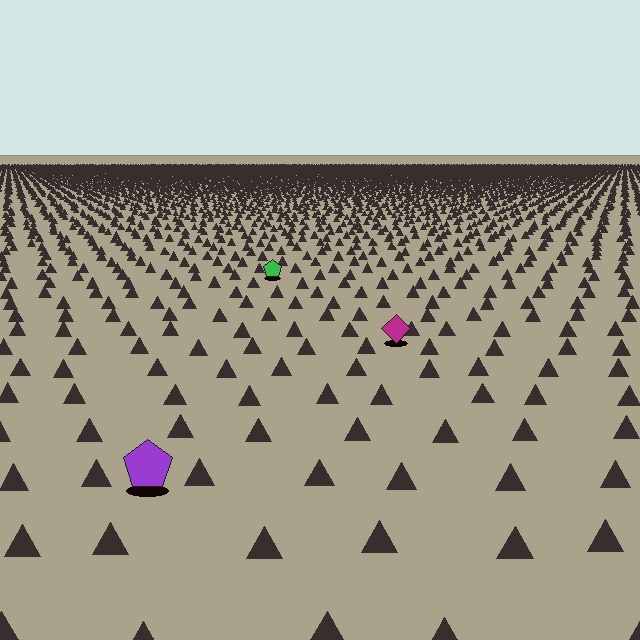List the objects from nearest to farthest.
From nearest to farthest: the purple pentagon, the magenta diamond, the green pentagon.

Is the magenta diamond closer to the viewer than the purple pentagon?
No. The purple pentagon is closer — you can tell from the texture gradient: the ground texture is coarser near it.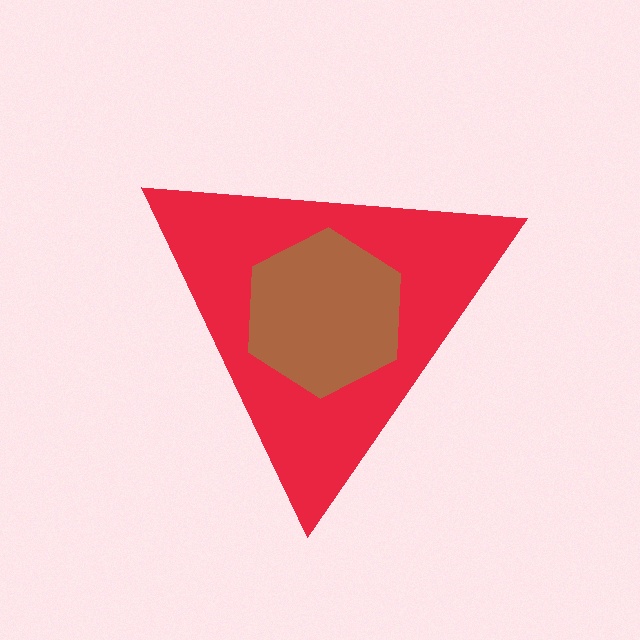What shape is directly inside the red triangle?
The brown hexagon.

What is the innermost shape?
The brown hexagon.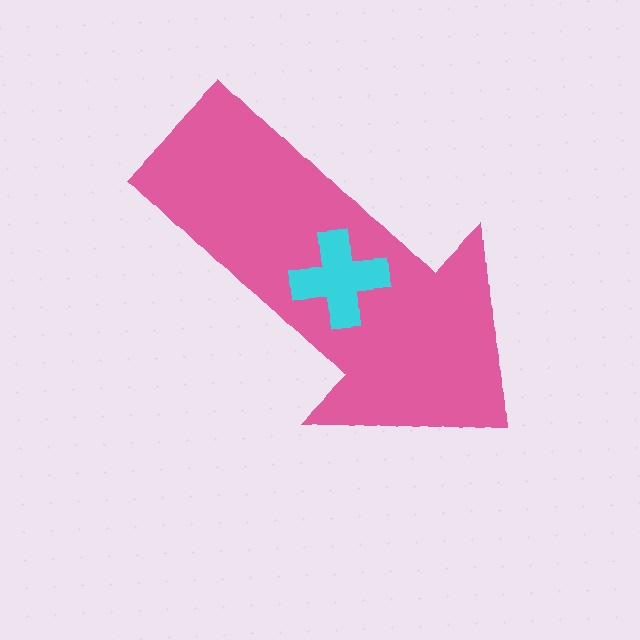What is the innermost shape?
The cyan cross.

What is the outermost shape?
The pink arrow.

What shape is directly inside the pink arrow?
The cyan cross.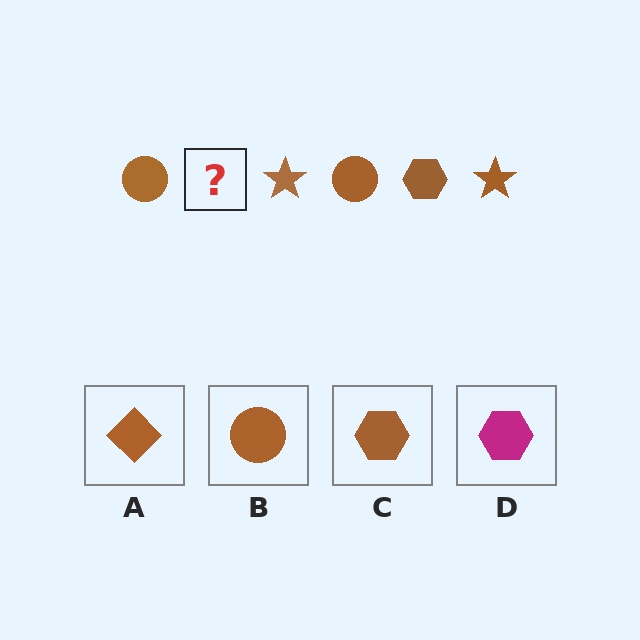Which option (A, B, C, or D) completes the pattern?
C.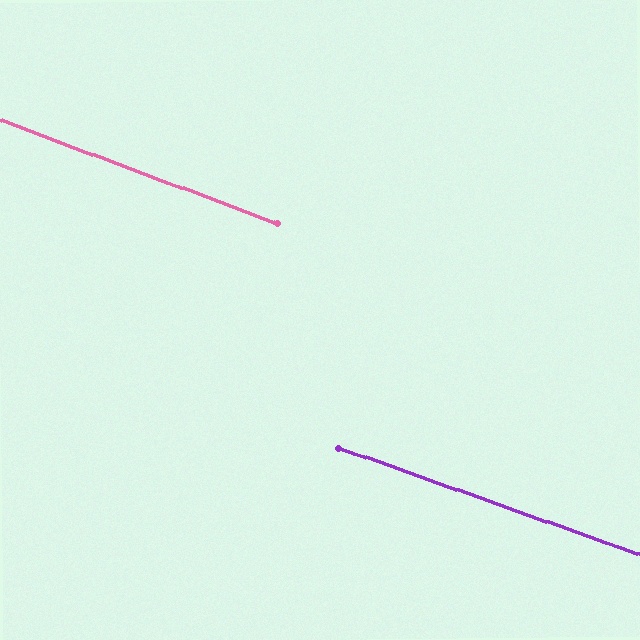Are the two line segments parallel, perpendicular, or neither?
Parallel — their directions differ by only 0.9°.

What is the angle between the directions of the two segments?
Approximately 1 degree.